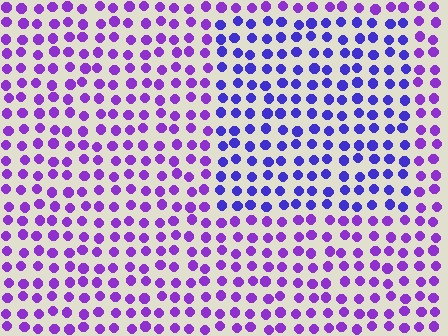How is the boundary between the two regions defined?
The boundary is defined purely by a slight shift in hue (about 30 degrees). Spacing, size, and orientation are identical on both sides.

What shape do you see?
I see a rectangle.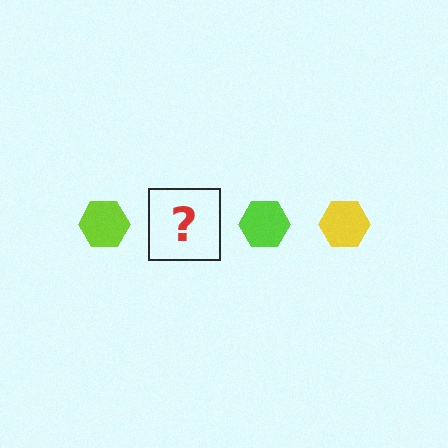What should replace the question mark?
The question mark should be replaced with a yellow hexagon.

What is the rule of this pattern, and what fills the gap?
The rule is that the pattern cycles through lime, yellow hexagons. The gap should be filled with a yellow hexagon.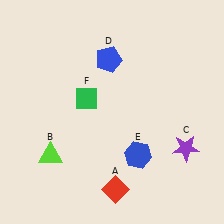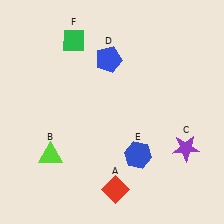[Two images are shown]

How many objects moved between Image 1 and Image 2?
1 object moved between the two images.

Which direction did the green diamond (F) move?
The green diamond (F) moved up.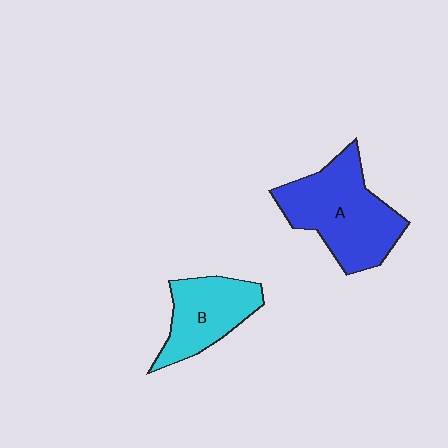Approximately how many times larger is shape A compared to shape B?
Approximately 1.5 times.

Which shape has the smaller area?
Shape B (cyan).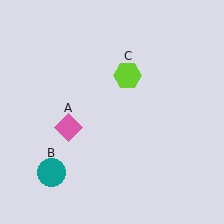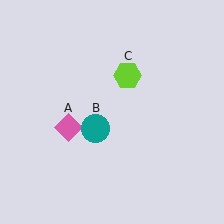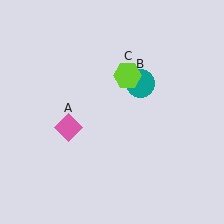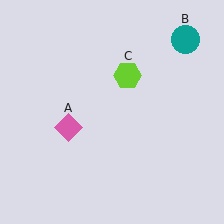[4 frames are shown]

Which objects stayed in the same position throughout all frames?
Pink diamond (object A) and lime hexagon (object C) remained stationary.